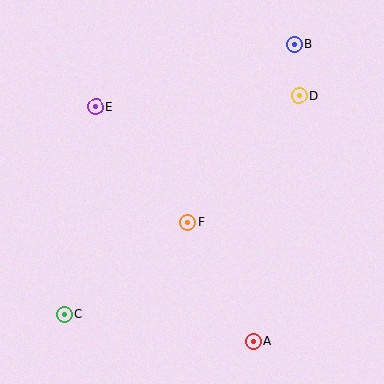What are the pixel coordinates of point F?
Point F is at (188, 222).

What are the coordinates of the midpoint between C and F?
The midpoint between C and F is at (126, 268).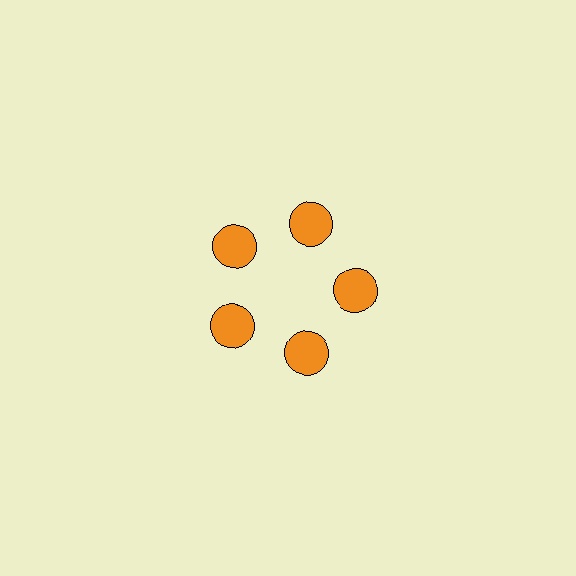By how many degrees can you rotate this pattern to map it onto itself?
The pattern maps onto itself every 72 degrees of rotation.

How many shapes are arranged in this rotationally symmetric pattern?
There are 5 shapes, arranged in 5 groups of 1.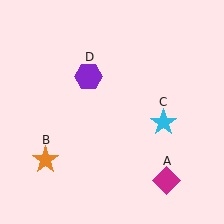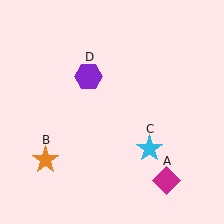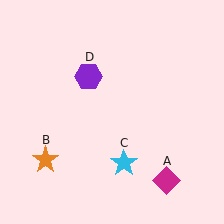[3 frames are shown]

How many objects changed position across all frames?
1 object changed position: cyan star (object C).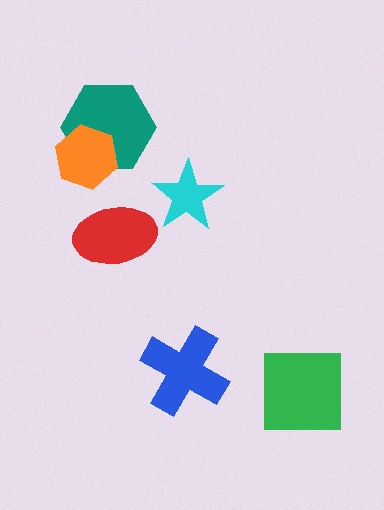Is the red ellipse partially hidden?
No, no other shape covers it.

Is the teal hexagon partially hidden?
Yes, it is partially covered by another shape.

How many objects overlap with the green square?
0 objects overlap with the green square.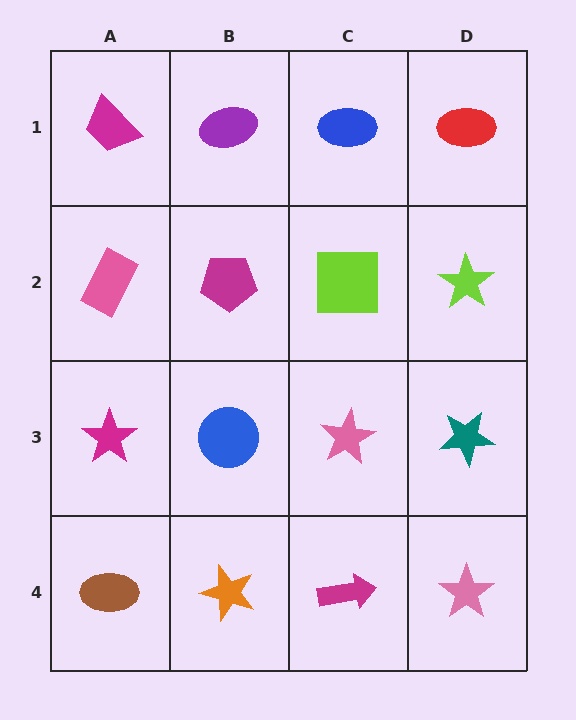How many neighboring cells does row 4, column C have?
3.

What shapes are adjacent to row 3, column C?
A lime square (row 2, column C), a magenta arrow (row 4, column C), a blue circle (row 3, column B), a teal star (row 3, column D).